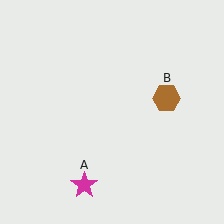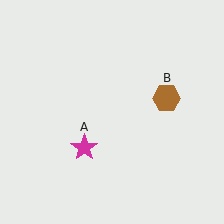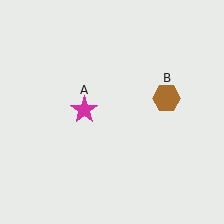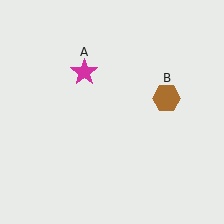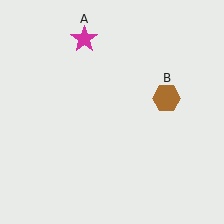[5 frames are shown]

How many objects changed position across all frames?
1 object changed position: magenta star (object A).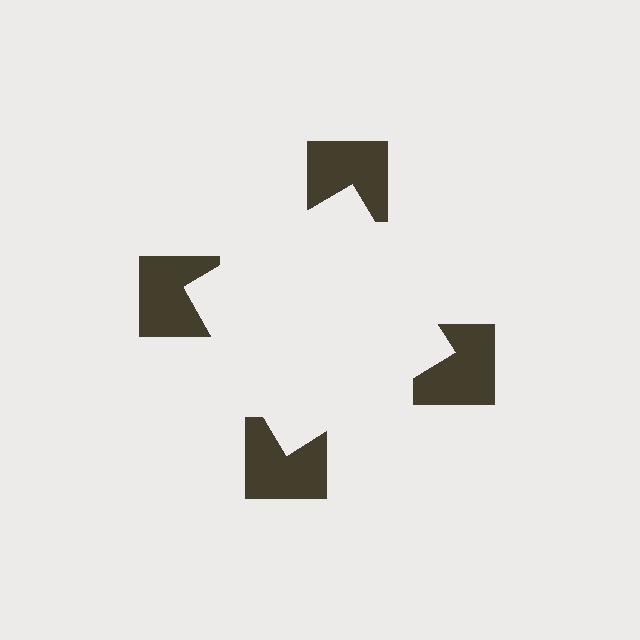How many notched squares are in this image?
There are 4 — one at each vertex of the illusory square.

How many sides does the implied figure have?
4 sides.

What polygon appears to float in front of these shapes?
An illusory square — its edges are inferred from the aligned wedge cuts in the notched squares, not physically drawn.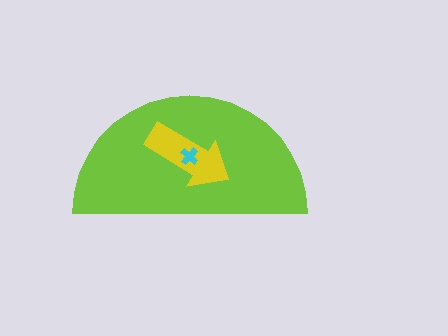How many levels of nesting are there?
3.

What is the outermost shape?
The lime semicircle.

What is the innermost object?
The cyan cross.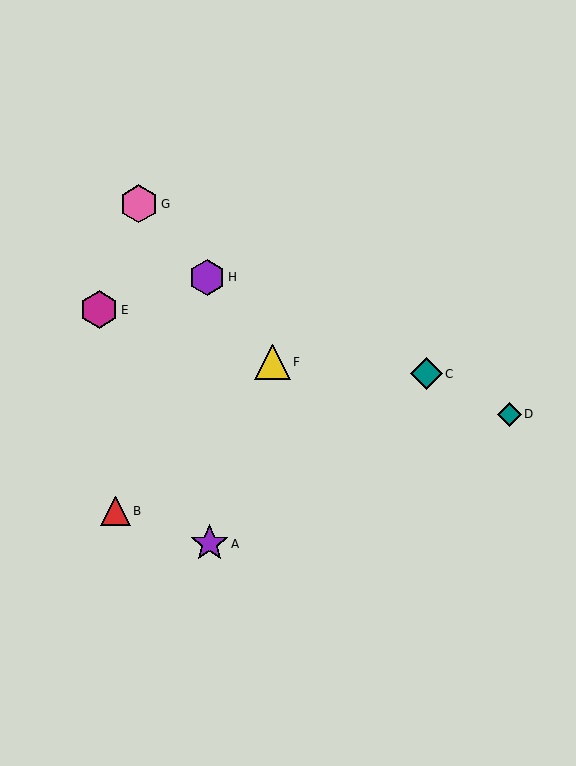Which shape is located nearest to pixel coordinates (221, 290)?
The purple hexagon (labeled H) at (207, 277) is nearest to that location.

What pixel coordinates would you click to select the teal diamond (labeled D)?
Click at (509, 414) to select the teal diamond D.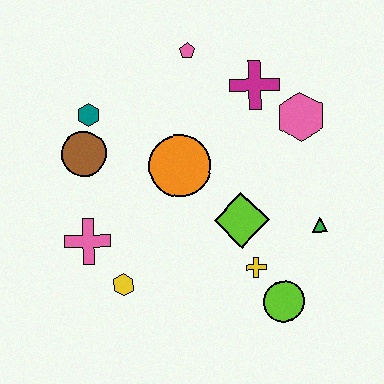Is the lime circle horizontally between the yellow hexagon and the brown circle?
No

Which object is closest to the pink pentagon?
The magenta cross is closest to the pink pentagon.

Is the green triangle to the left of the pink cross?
No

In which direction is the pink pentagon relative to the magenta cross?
The pink pentagon is to the left of the magenta cross.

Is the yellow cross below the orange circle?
Yes